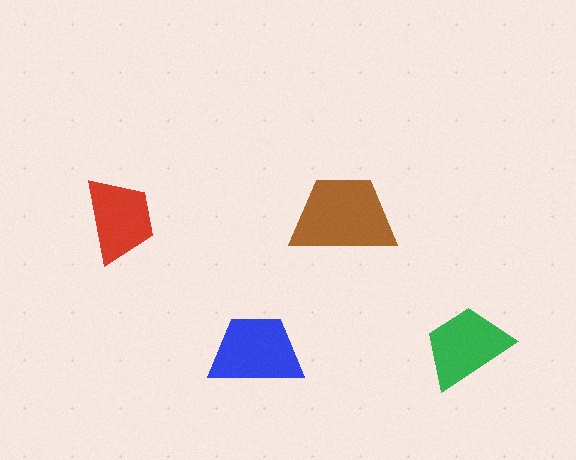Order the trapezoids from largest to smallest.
the brown one, the blue one, the green one, the red one.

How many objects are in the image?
There are 4 objects in the image.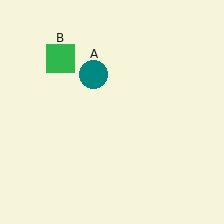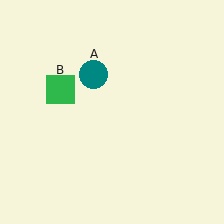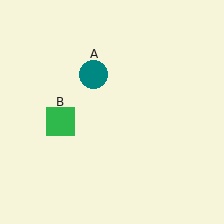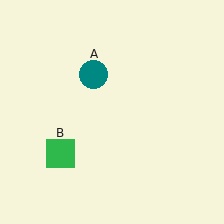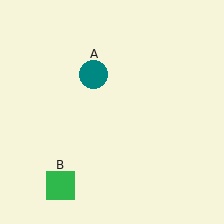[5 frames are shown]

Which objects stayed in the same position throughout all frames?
Teal circle (object A) remained stationary.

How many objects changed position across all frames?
1 object changed position: green square (object B).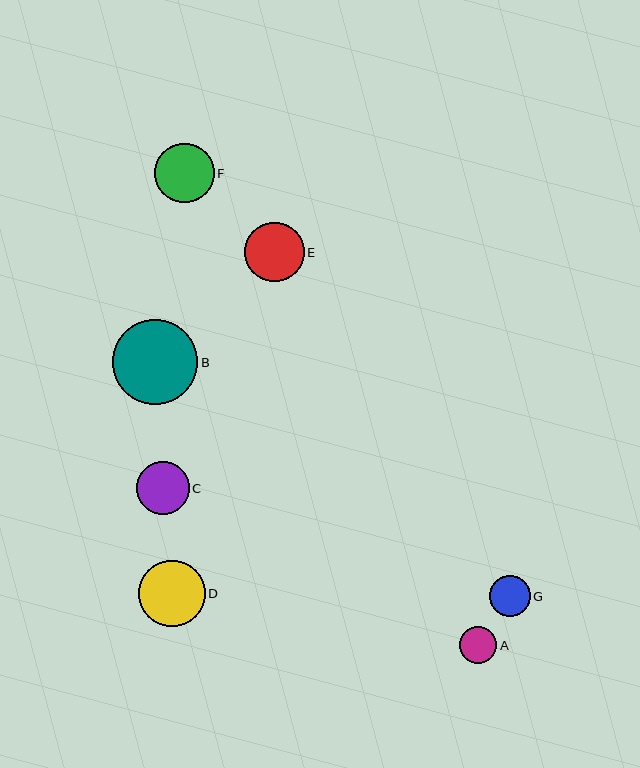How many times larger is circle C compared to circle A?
Circle C is approximately 1.4 times the size of circle A.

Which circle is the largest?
Circle B is the largest with a size of approximately 85 pixels.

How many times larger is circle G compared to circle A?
Circle G is approximately 1.1 times the size of circle A.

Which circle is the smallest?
Circle A is the smallest with a size of approximately 37 pixels.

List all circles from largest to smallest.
From largest to smallest: B, D, F, E, C, G, A.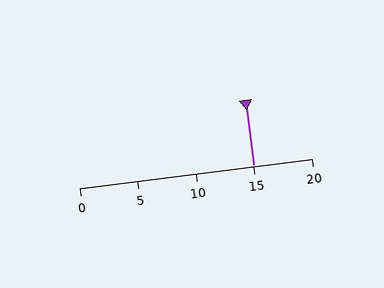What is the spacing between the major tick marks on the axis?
The major ticks are spaced 5 apart.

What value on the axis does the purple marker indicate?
The marker indicates approximately 15.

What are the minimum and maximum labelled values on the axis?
The axis runs from 0 to 20.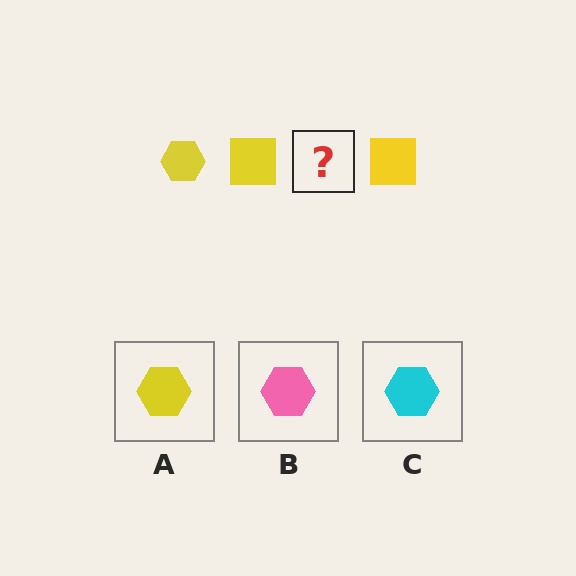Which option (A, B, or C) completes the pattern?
A.